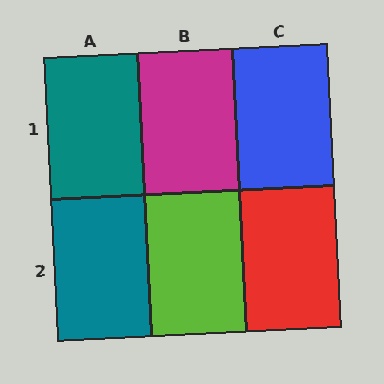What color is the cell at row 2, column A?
Teal.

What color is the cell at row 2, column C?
Red.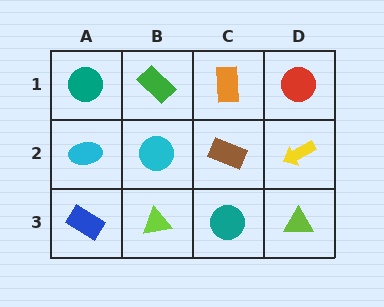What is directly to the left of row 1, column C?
A green rectangle.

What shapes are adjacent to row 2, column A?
A teal circle (row 1, column A), a blue rectangle (row 3, column A), a cyan circle (row 2, column B).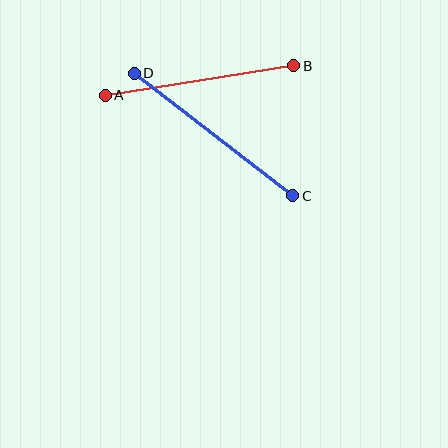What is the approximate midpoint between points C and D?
The midpoint is at approximately (213, 134) pixels.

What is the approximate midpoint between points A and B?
The midpoint is at approximately (199, 80) pixels.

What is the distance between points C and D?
The distance is approximately 200 pixels.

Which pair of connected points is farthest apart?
Points C and D are farthest apart.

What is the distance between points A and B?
The distance is approximately 191 pixels.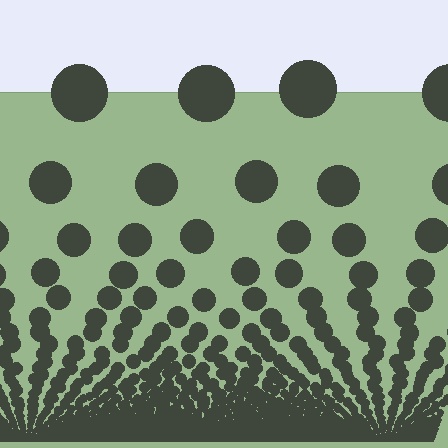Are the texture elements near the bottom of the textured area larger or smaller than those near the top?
Smaller. The gradient is inverted — elements near the bottom are smaller and denser.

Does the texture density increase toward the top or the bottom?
Density increases toward the bottom.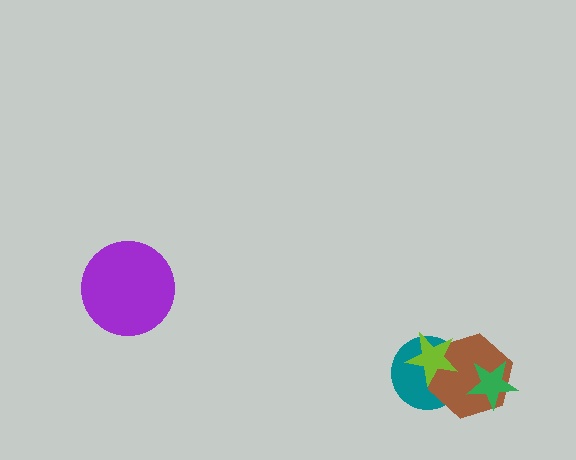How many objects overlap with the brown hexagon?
3 objects overlap with the brown hexagon.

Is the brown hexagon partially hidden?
Yes, it is partially covered by another shape.